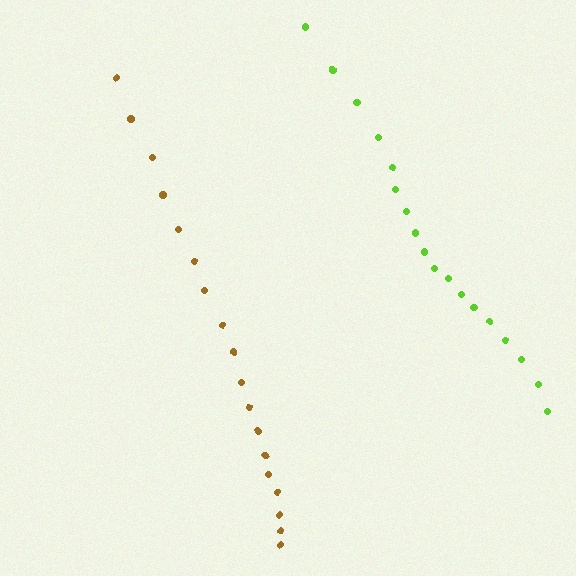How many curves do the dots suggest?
There are 2 distinct paths.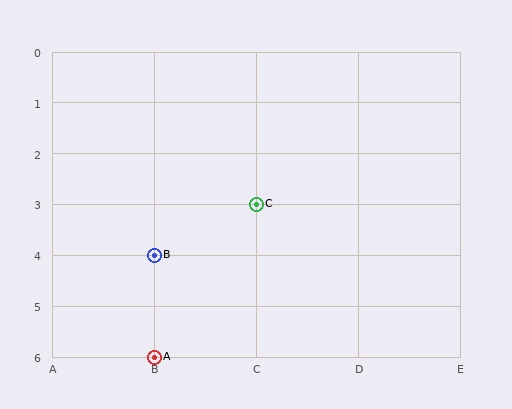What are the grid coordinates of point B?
Point B is at grid coordinates (B, 4).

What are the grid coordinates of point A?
Point A is at grid coordinates (B, 6).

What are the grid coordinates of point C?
Point C is at grid coordinates (C, 3).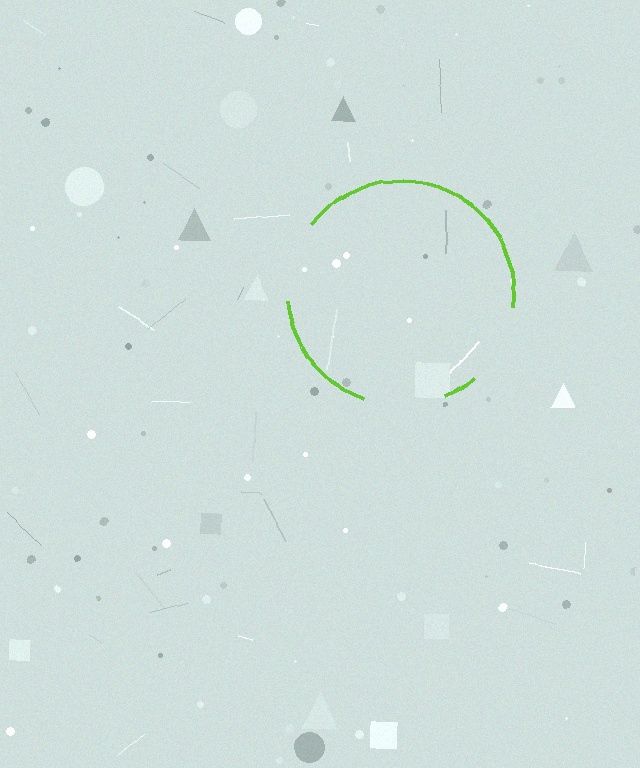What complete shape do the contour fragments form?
The contour fragments form a circle.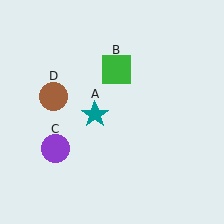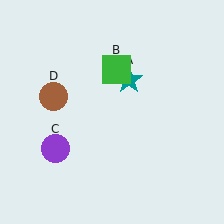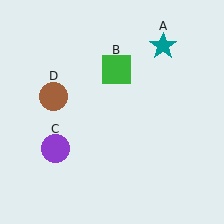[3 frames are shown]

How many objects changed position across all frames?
1 object changed position: teal star (object A).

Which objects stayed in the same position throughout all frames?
Green square (object B) and purple circle (object C) and brown circle (object D) remained stationary.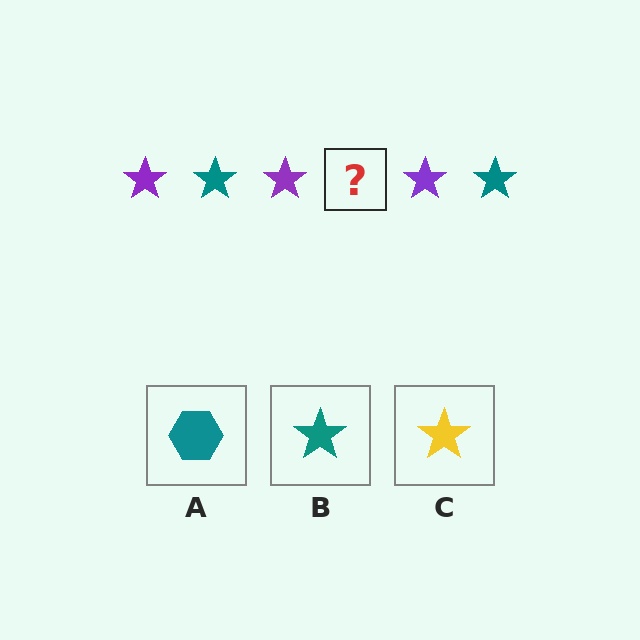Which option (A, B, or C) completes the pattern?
B.